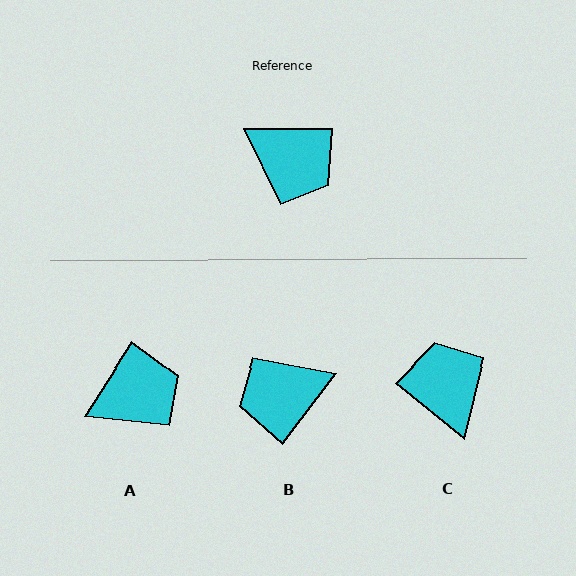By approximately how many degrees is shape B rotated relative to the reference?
Approximately 127 degrees clockwise.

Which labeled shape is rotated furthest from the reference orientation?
C, about 141 degrees away.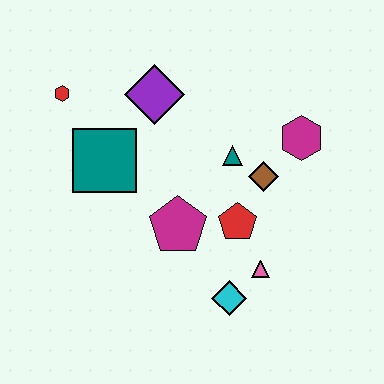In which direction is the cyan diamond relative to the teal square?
The cyan diamond is below the teal square.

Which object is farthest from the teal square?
The magenta hexagon is farthest from the teal square.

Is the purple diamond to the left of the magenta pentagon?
Yes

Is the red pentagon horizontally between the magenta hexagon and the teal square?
Yes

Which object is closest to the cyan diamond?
The pink triangle is closest to the cyan diamond.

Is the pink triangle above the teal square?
No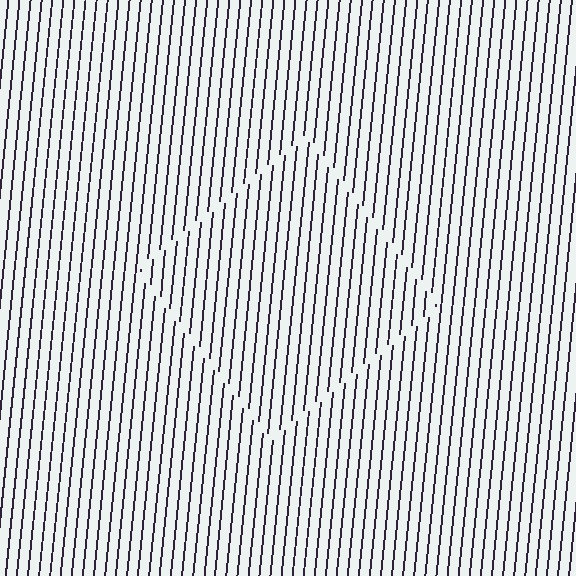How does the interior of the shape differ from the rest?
The interior of the shape contains the same grating, shifted by half a period — the contour is defined by the phase discontinuity where line-ends from the inner and outer gratings abut.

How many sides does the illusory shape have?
4 sides — the line-ends trace a square.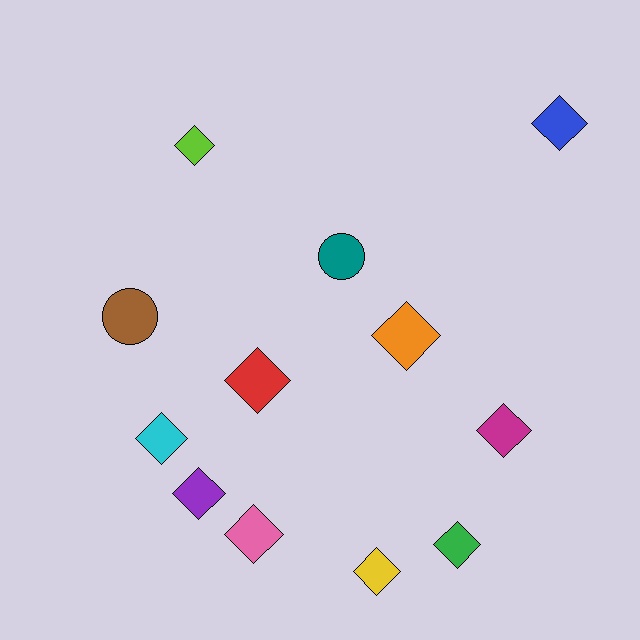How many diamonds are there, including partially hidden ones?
There are 10 diamonds.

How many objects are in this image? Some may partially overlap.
There are 12 objects.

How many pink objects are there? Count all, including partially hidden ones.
There is 1 pink object.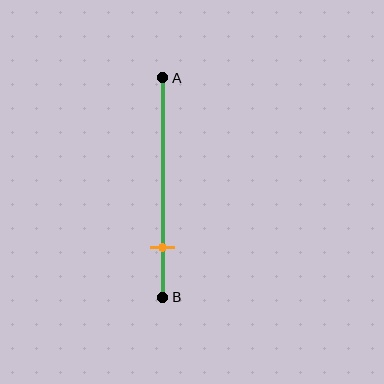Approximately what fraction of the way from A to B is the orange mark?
The orange mark is approximately 75% of the way from A to B.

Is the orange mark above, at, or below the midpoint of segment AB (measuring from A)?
The orange mark is below the midpoint of segment AB.